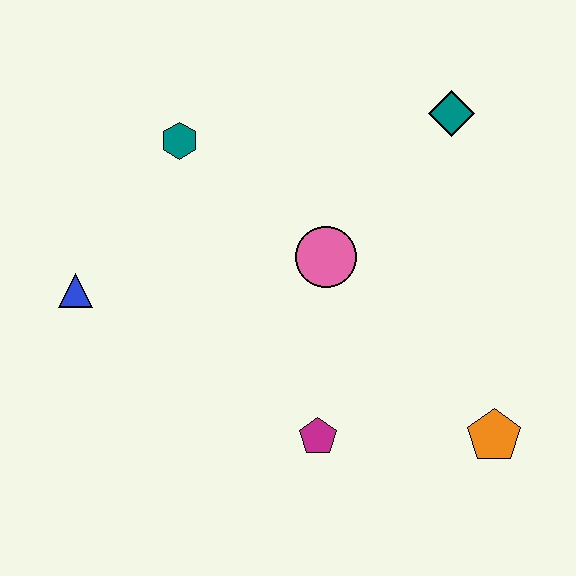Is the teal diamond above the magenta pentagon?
Yes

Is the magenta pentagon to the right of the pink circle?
No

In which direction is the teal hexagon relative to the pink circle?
The teal hexagon is to the left of the pink circle.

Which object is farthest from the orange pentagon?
The blue triangle is farthest from the orange pentagon.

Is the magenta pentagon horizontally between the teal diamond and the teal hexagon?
Yes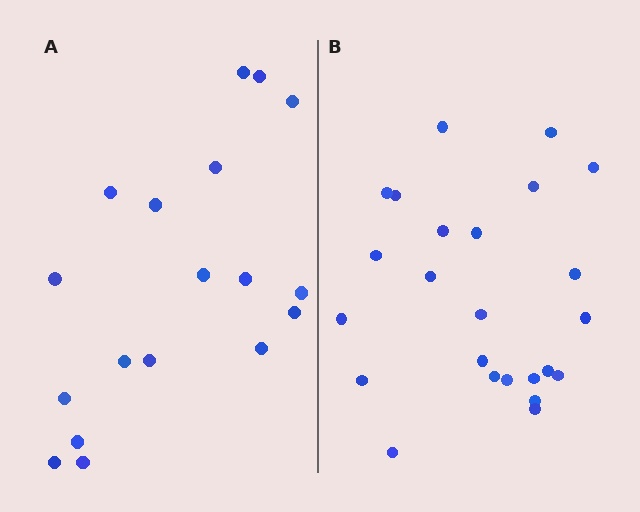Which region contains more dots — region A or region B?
Region B (the right region) has more dots.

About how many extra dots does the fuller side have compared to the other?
Region B has about 6 more dots than region A.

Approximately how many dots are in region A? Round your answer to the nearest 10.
About 20 dots. (The exact count is 18, which rounds to 20.)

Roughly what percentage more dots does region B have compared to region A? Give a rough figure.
About 35% more.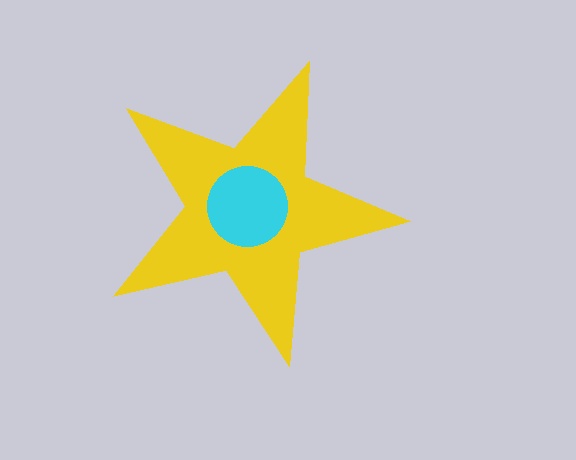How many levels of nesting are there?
2.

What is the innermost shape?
The cyan circle.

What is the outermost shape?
The yellow star.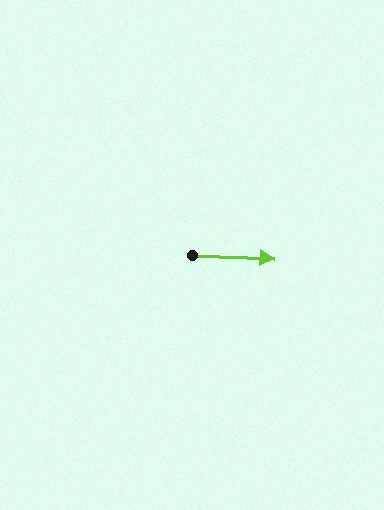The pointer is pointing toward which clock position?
Roughly 3 o'clock.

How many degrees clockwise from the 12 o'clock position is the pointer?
Approximately 92 degrees.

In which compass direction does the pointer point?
East.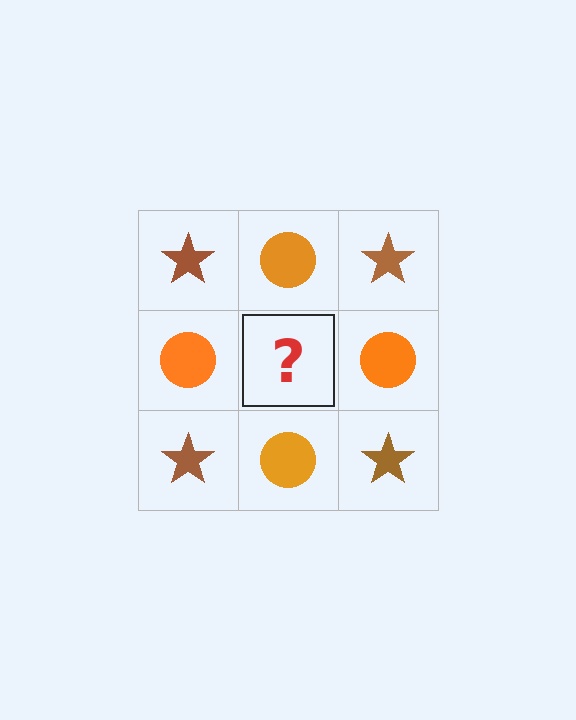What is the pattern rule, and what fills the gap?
The rule is that it alternates brown star and orange circle in a checkerboard pattern. The gap should be filled with a brown star.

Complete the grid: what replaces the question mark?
The question mark should be replaced with a brown star.